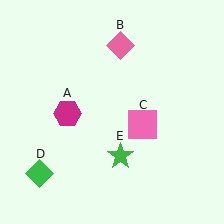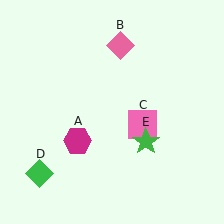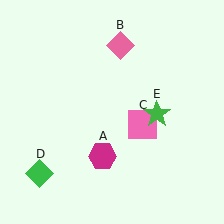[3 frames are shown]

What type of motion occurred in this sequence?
The magenta hexagon (object A), green star (object E) rotated counterclockwise around the center of the scene.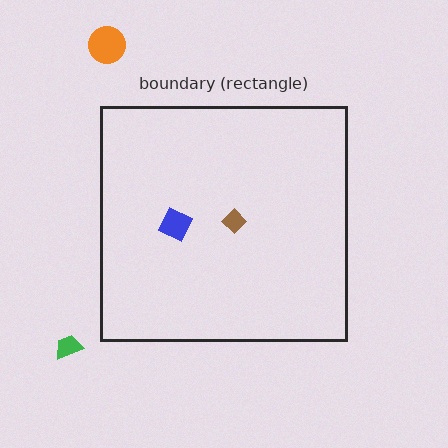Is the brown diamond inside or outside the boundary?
Inside.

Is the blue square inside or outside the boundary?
Inside.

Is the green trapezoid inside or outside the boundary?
Outside.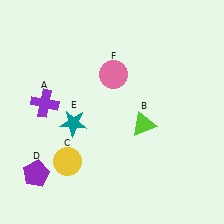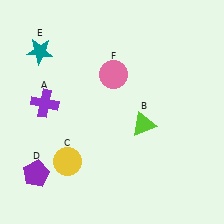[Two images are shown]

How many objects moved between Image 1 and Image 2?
1 object moved between the two images.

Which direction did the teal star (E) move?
The teal star (E) moved up.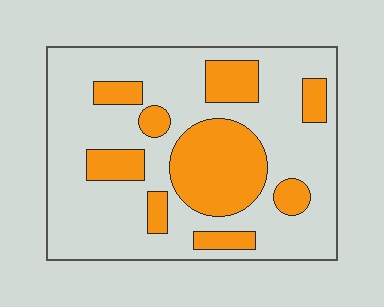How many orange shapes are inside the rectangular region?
9.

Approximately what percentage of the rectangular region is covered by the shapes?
Approximately 30%.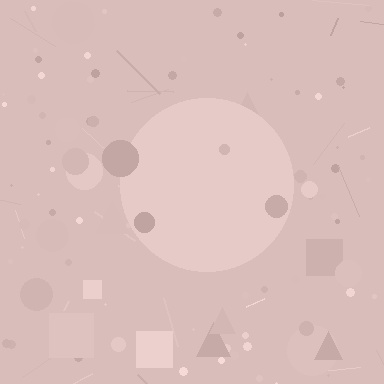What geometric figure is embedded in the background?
A circle is embedded in the background.